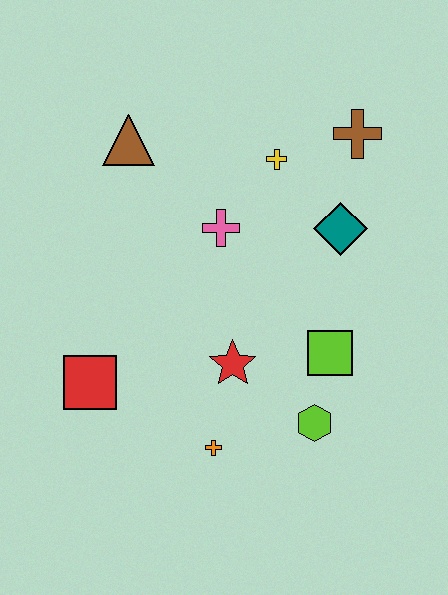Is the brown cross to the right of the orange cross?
Yes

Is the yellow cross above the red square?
Yes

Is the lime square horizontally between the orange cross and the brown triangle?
No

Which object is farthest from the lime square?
The brown triangle is farthest from the lime square.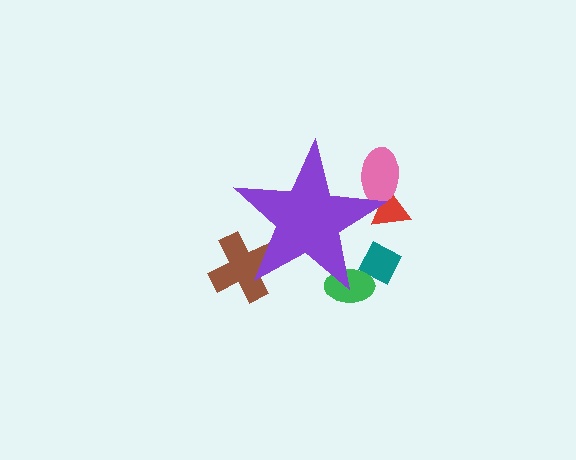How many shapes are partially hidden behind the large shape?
5 shapes are partially hidden.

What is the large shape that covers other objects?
A purple star.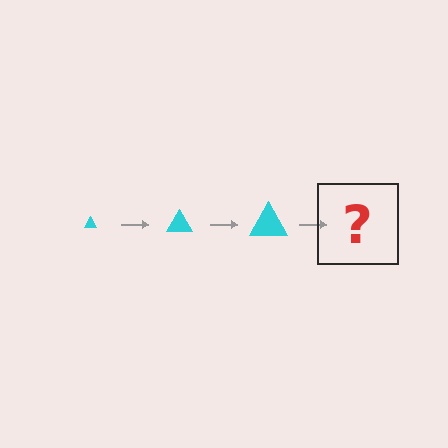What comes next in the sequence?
The next element should be a cyan triangle, larger than the previous one.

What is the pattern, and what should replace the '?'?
The pattern is that the triangle gets progressively larger each step. The '?' should be a cyan triangle, larger than the previous one.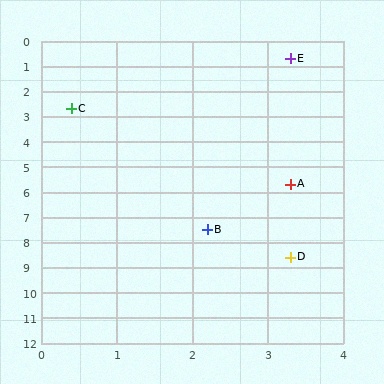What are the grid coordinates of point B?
Point B is at approximately (2.2, 7.5).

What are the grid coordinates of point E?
Point E is at approximately (3.3, 0.7).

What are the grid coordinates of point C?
Point C is at approximately (0.4, 2.7).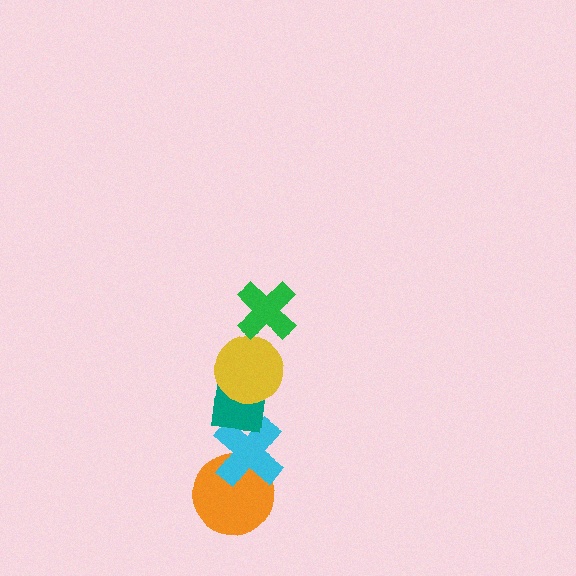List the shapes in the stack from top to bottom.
From top to bottom: the green cross, the yellow circle, the teal square, the cyan cross, the orange circle.